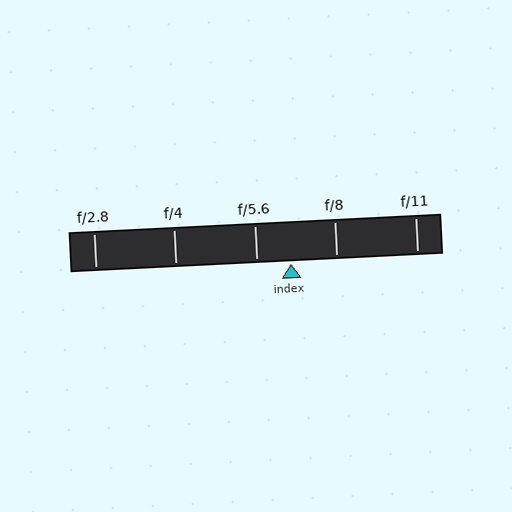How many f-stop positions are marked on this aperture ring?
There are 5 f-stop positions marked.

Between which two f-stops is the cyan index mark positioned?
The index mark is between f/5.6 and f/8.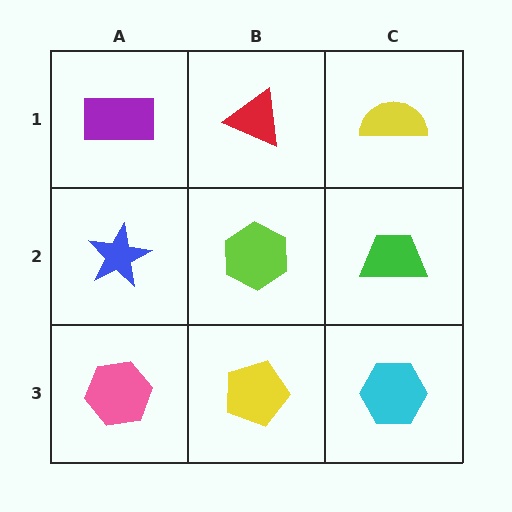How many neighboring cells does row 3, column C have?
2.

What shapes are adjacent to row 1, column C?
A green trapezoid (row 2, column C), a red triangle (row 1, column B).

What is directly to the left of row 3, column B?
A pink hexagon.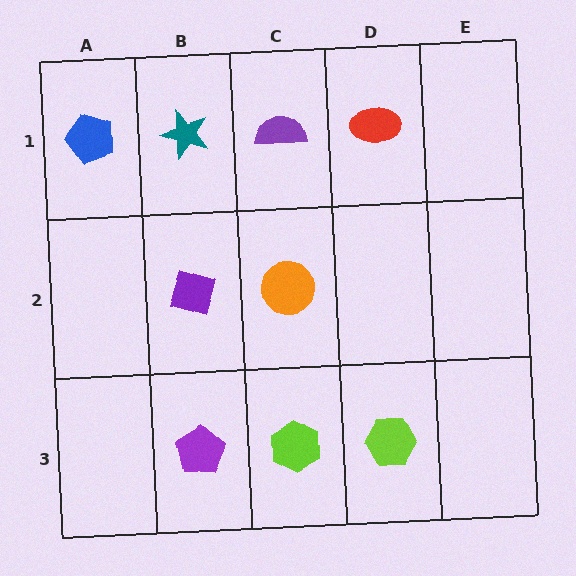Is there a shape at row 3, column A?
No, that cell is empty.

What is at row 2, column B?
A purple diamond.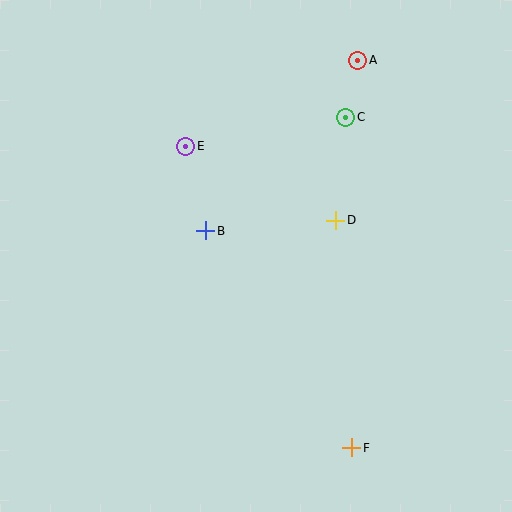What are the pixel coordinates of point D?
Point D is at (336, 220).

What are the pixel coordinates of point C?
Point C is at (346, 117).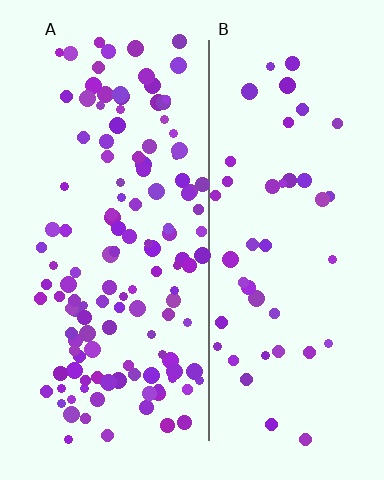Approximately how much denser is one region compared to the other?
Approximately 3.0× — region A over region B.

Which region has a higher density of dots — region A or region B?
A (the left).